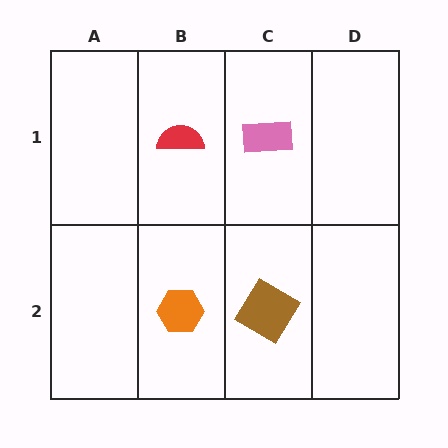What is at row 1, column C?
A pink rectangle.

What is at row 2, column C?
A brown diamond.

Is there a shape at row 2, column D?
No, that cell is empty.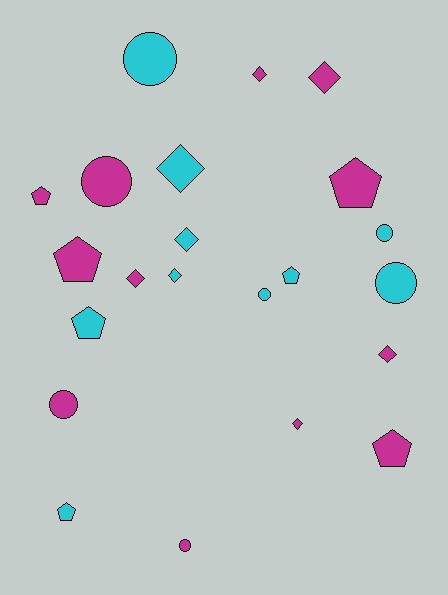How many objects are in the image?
There are 22 objects.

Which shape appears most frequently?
Diamond, with 8 objects.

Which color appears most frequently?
Magenta, with 12 objects.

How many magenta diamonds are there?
There are 5 magenta diamonds.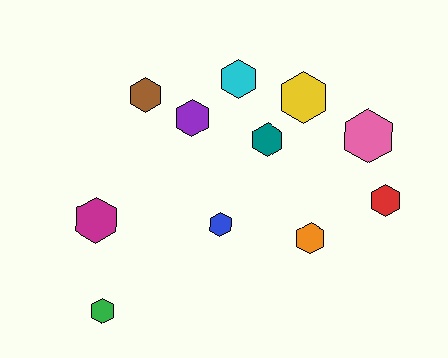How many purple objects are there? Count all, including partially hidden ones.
There is 1 purple object.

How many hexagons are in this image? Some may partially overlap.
There are 11 hexagons.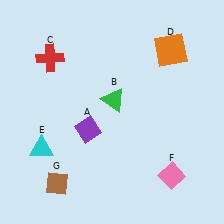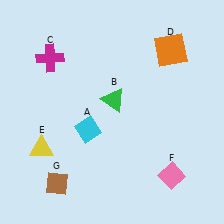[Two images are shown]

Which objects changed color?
A changed from purple to cyan. C changed from red to magenta. E changed from cyan to yellow.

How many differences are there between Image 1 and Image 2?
There are 3 differences between the two images.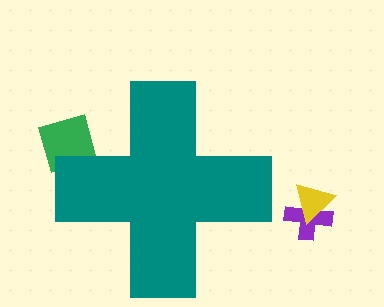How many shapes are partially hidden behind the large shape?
1 shape is partially hidden.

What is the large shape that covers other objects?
A teal cross.